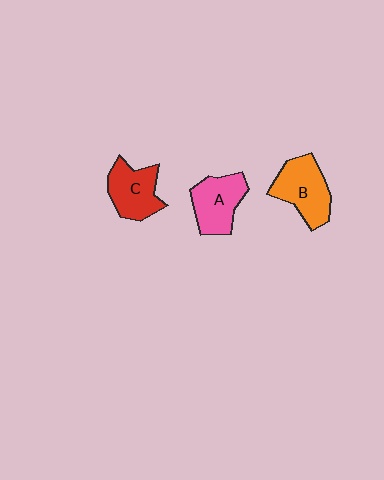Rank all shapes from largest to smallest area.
From largest to smallest: B (orange), A (pink), C (red).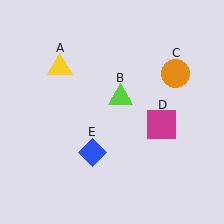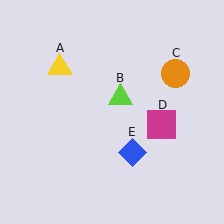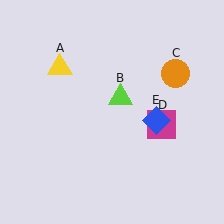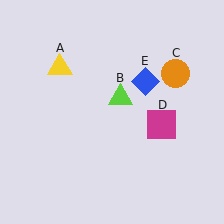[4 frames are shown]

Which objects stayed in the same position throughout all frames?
Yellow triangle (object A) and lime triangle (object B) and orange circle (object C) and magenta square (object D) remained stationary.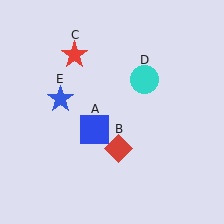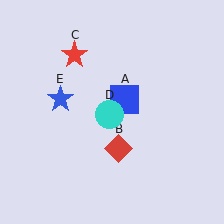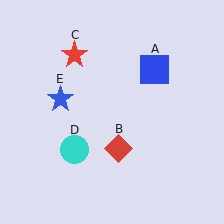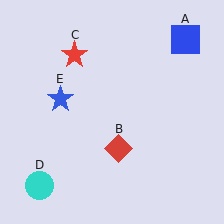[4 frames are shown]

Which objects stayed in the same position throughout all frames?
Red diamond (object B) and red star (object C) and blue star (object E) remained stationary.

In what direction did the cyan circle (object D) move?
The cyan circle (object D) moved down and to the left.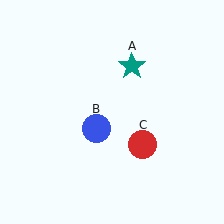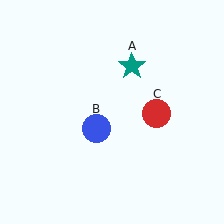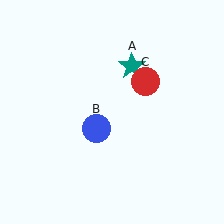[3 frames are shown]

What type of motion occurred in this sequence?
The red circle (object C) rotated counterclockwise around the center of the scene.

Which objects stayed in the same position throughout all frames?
Teal star (object A) and blue circle (object B) remained stationary.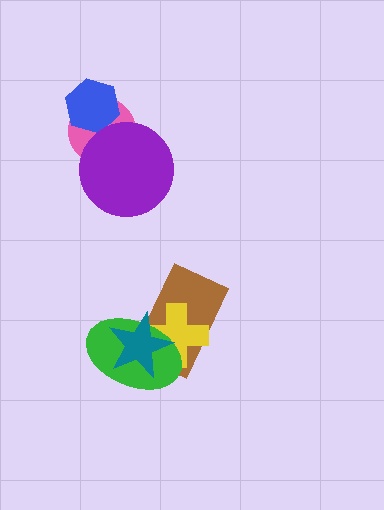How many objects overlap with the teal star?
3 objects overlap with the teal star.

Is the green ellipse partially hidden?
Yes, it is partially covered by another shape.